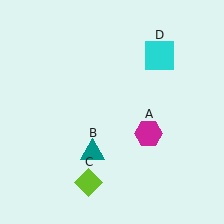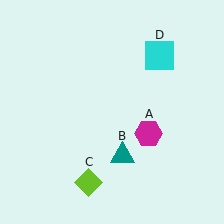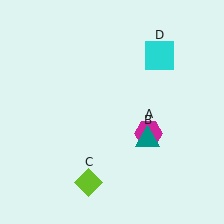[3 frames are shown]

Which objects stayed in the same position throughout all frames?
Magenta hexagon (object A) and lime diamond (object C) and cyan square (object D) remained stationary.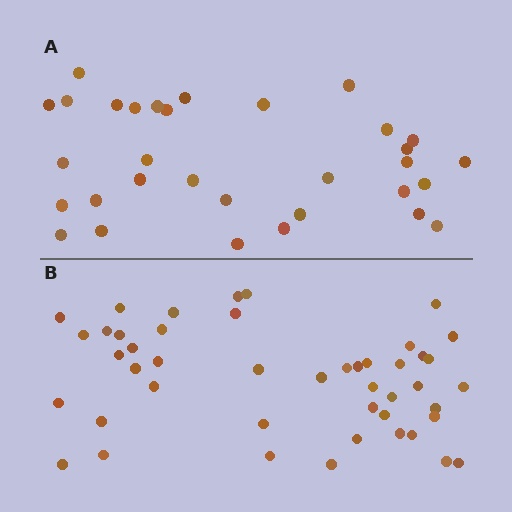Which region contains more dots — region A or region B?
Region B (the bottom region) has more dots.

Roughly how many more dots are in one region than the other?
Region B has approximately 15 more dots than region A.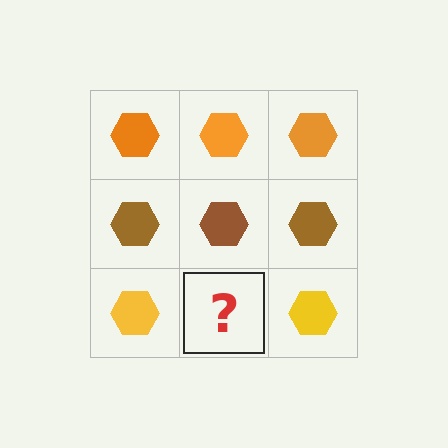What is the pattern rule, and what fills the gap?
The rule is that each row has a consistent color. The gap should be filled with a yellow hexagon.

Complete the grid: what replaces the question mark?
The question mark should be replaced with a yellow hexagon.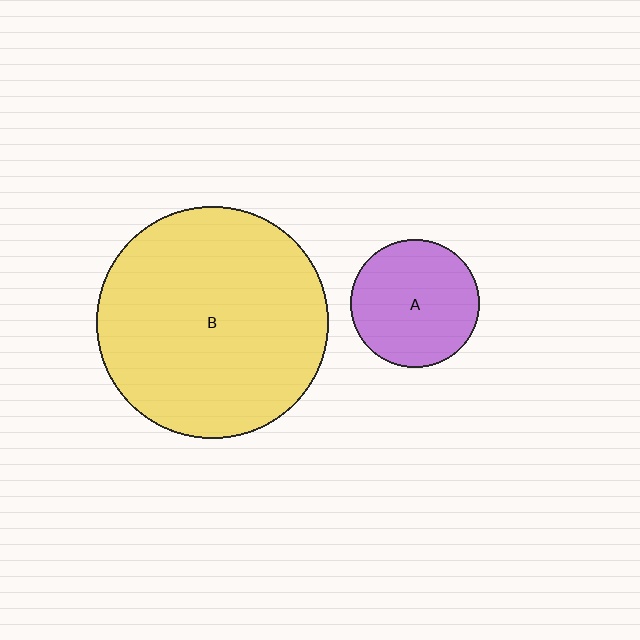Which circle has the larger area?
Circle B (yellow).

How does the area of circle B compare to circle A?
Approximately 3.3 times.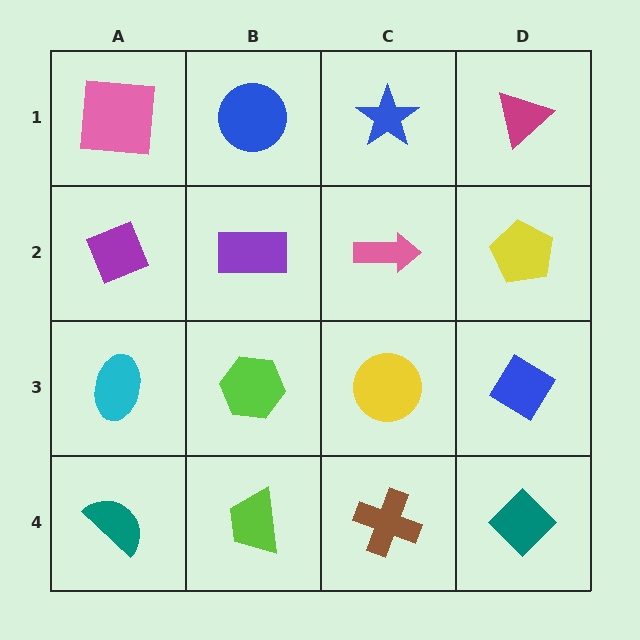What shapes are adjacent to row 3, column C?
A pink arrow (row 2, column C), a brown cross (row 4, column C), a lime hexagon (row 3, column B), a blue diamond (row 3, column D).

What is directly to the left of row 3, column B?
A cyan ellipse.